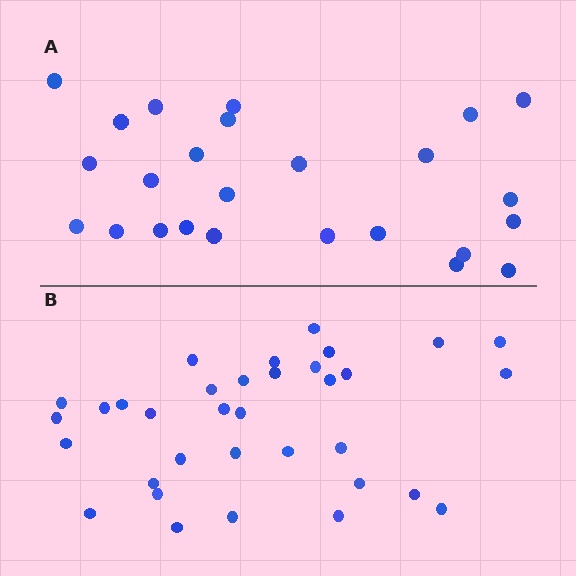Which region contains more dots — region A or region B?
Region B (the bottom region) has more dots.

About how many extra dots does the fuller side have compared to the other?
Region B has roughly 8 or so more dots than region A.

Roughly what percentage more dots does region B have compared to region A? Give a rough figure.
About 35% more.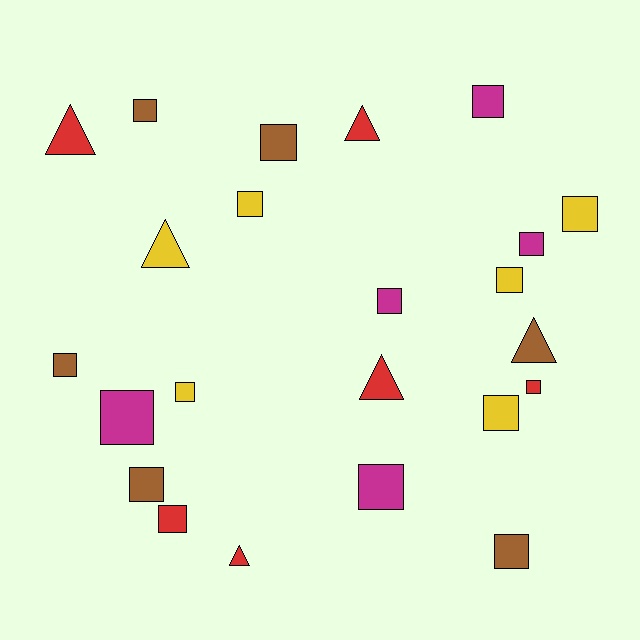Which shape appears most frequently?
Square, with 17 objects.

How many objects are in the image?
There are 23 objects.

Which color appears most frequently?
Yellow, with 6 objects.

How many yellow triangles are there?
There is 1 yellow triangle.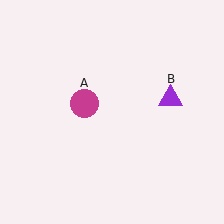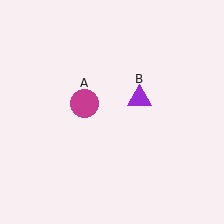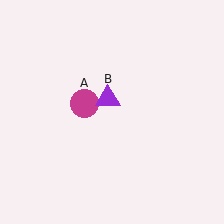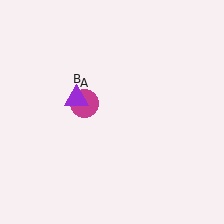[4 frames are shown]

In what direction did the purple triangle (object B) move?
The purple triangle (object B) moved left.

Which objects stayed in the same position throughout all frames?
Magenta circle (object A) remained stationary.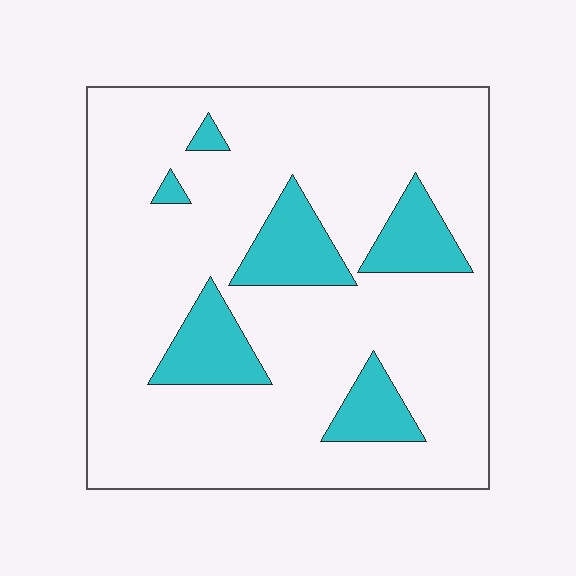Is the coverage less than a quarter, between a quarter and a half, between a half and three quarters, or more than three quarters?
Less than a quarter.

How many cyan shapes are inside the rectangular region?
6.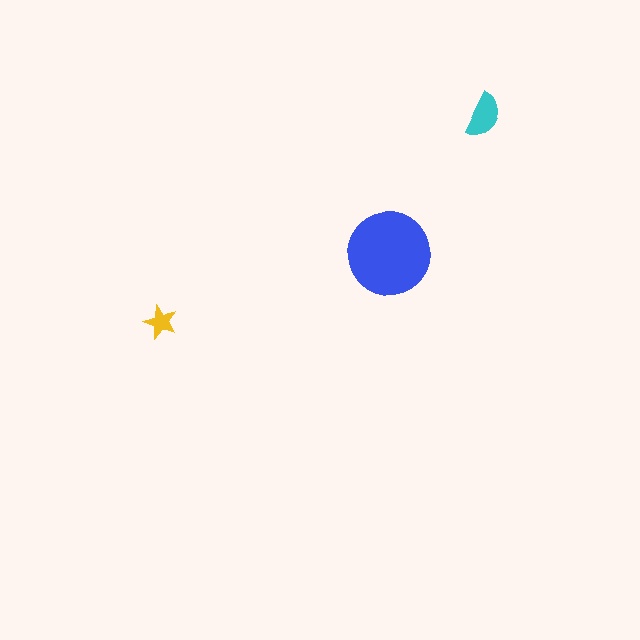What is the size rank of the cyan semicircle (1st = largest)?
2nd.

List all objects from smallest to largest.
The yellow star, the cyan semicircle, the blue circle.